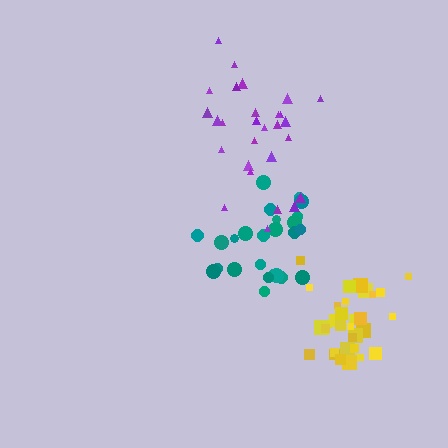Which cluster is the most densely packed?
Yellow.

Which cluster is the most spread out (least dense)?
Purple.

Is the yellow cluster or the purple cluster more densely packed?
Yellow.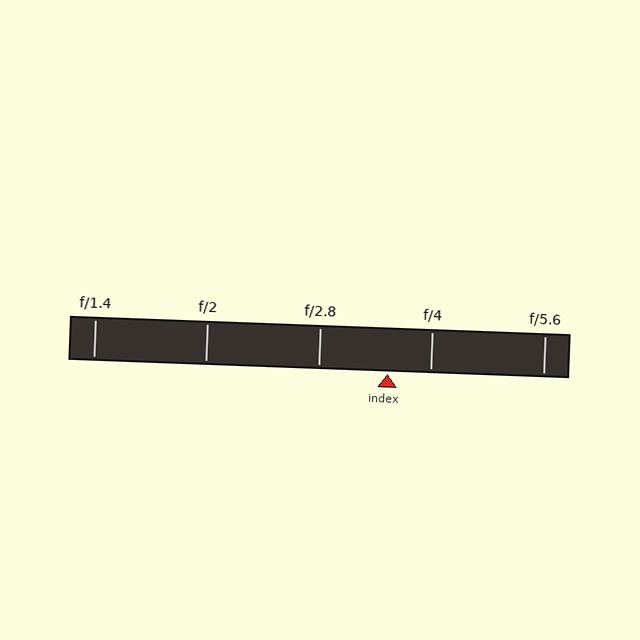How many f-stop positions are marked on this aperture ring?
There are 5 f-stop positions marked.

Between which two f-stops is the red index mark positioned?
The index mark is between f/2.8 and f/4.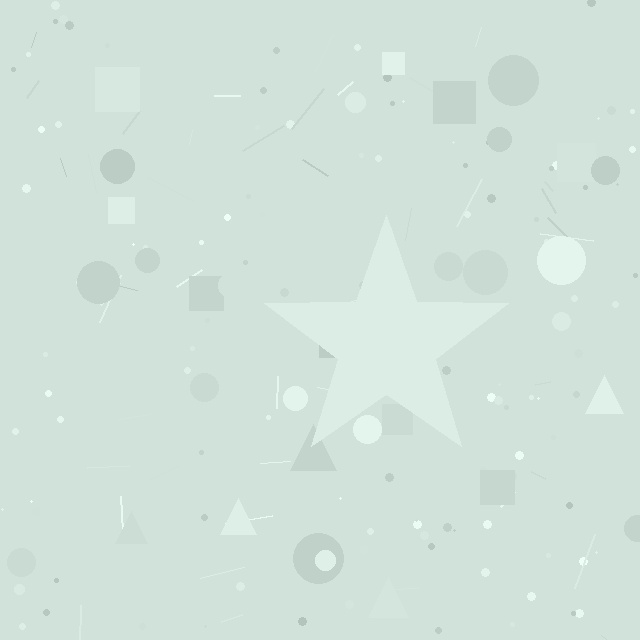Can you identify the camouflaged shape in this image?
The camouflaged shape is a star.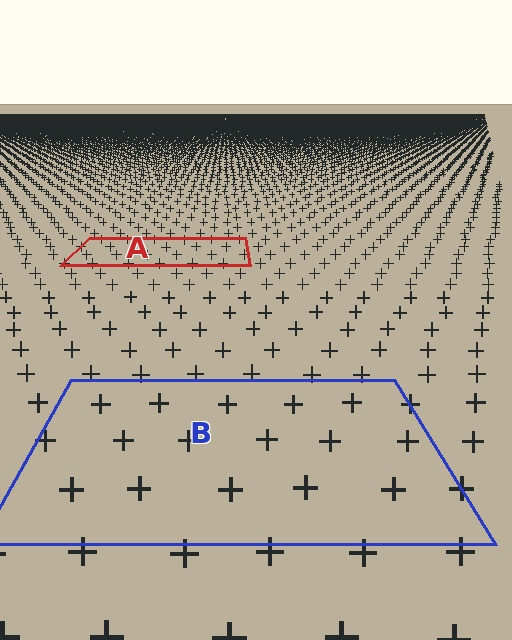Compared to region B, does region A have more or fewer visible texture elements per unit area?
Region A has more texture elements per unit area — they are packed more densely because it is farther away.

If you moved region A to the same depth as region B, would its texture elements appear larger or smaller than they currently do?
They would appear larger. At a closer depth, the same texture elements are projected at a bigger on-screen size.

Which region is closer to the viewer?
Region B is closer. The texture elements there are larger and more spread out.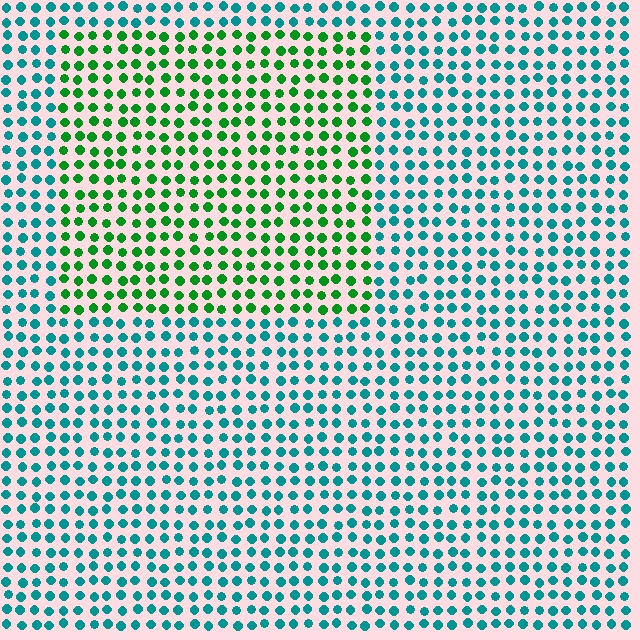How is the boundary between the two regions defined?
The boundary is defined purely by a slight shift in hue (about 49 degrees). Spacing, size, and orientation are identical on both sides.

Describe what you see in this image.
The image is filled with small teal elements in a uniform arrangement. A rectangle-shaped region is visible where the elements are tinted to a slightly different hue, forming a subtle color boundary.